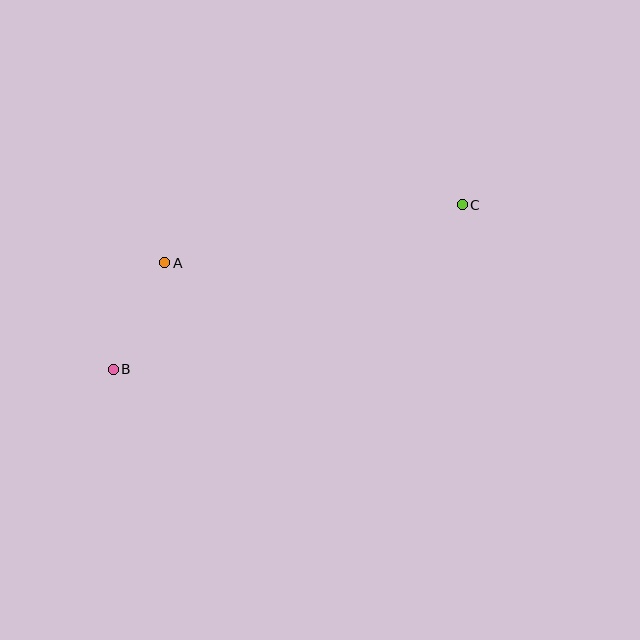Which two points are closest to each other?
Points A and B are closest to each other.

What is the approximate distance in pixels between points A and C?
The distance between A and C is approximately 303 pixels.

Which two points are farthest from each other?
Points B and C are farthest from each other.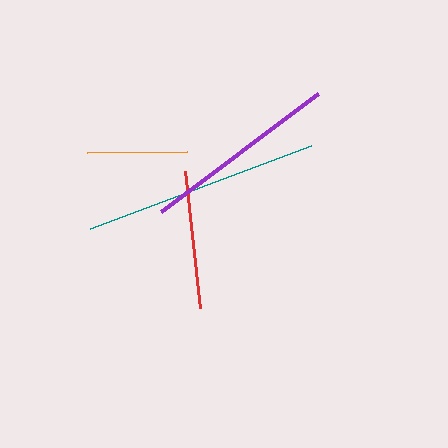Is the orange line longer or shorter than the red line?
The red line is longer than the orange line.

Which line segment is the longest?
The teal line is the longest at approximately 236 pixels.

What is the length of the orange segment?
The orange segment is approximately 99 pixels long.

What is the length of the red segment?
The red segment is approximately 137 pixels long.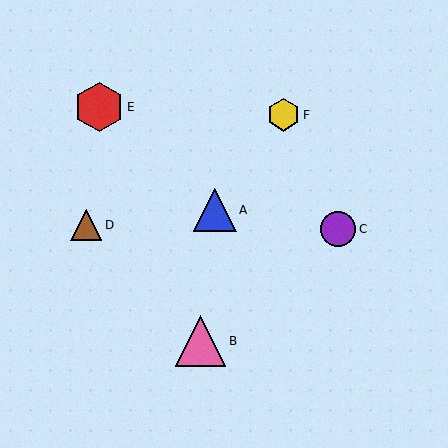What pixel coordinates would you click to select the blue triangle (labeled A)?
Click at (215, 210) to select the blue triangle A.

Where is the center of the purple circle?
The center of the purple circle is at (338, 229).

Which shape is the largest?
The pink triangle (labeled B) is the largest.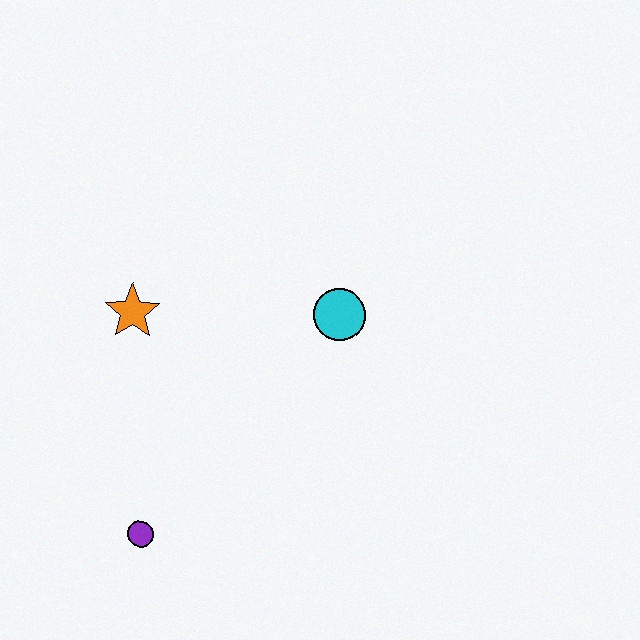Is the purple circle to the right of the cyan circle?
No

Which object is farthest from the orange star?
The purple circle is farthest from the orange star.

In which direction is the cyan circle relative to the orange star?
The cyan circle is to the right of the orange star.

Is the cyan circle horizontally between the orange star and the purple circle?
No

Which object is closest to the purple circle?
The orange star is closest to the purple circle.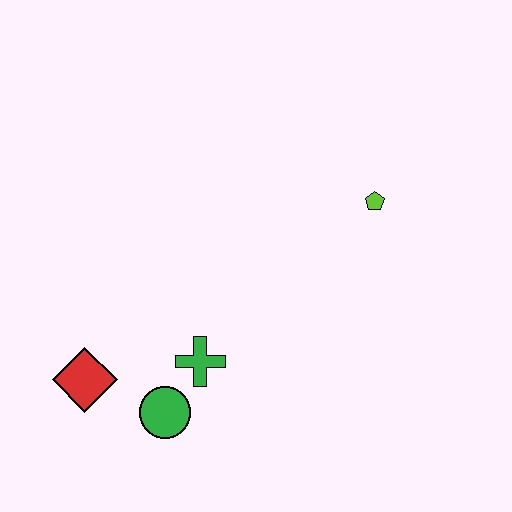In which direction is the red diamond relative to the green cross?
The red diamond is to the left of the green cross.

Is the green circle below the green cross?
Yes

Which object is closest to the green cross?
The green circle is closest to the green cross.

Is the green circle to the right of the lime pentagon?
No